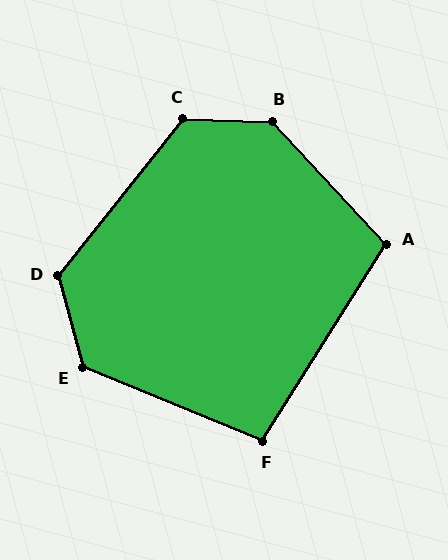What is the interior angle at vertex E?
Approximately 128 degrees (obtuse).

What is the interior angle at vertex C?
Approximately 127 degrees (obtuse).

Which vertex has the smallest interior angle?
F, at approximately 100 degrees.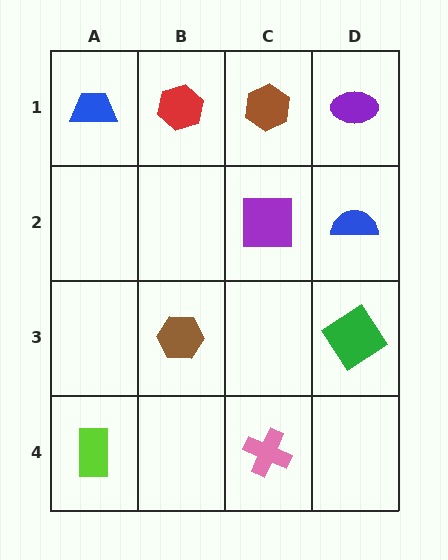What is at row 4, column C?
A pink cross.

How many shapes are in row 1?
4 shapes.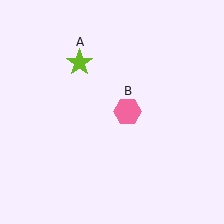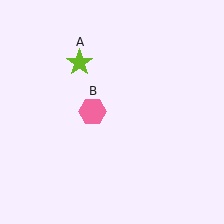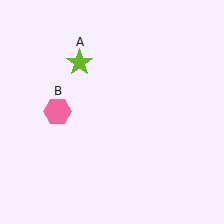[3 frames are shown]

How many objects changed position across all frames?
1 object changed position: pink hexagon (object B).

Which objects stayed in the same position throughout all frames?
Lime star (object A) remained stationary.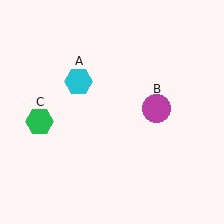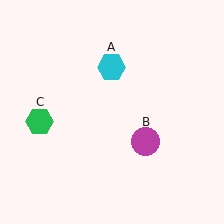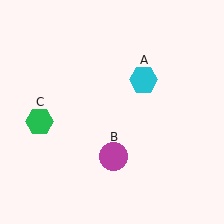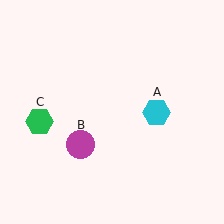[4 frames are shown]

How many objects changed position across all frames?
2 objects changed position: cyan hexagon (object A), magenta circle (object B).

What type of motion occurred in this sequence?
The cyan hexagon (object A), magenta circle (object B) rotated clockwise around the center of the scene.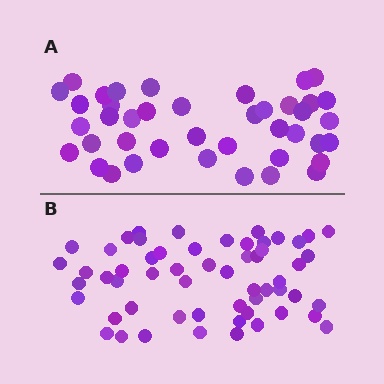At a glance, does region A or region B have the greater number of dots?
Region B (the bottom region) has more dots.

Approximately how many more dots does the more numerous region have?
Region B has approximately 15 more dots than region A.